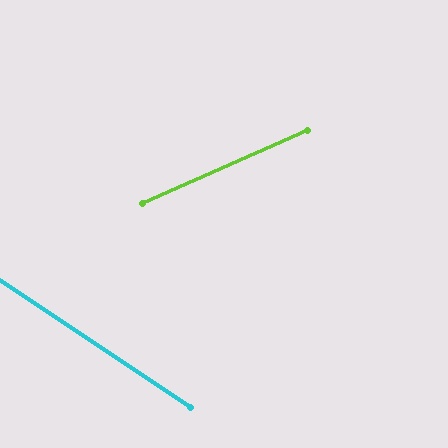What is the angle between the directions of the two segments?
Approximately 57 degrees.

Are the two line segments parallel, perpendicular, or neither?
Neither parallel nor perpendicular — they differ by about 57°.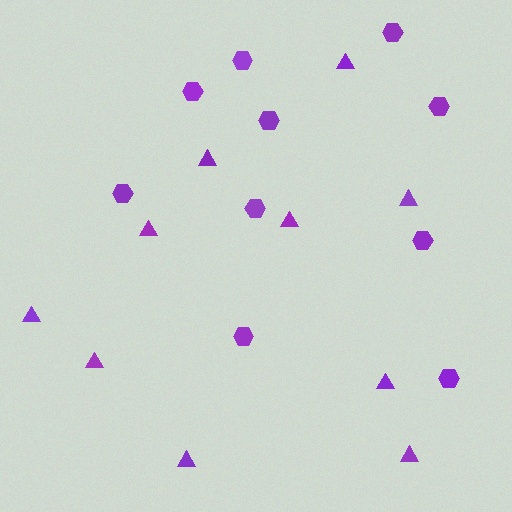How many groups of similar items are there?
There are 2 groups: one group of hexagons (10) and one group of triangles (10).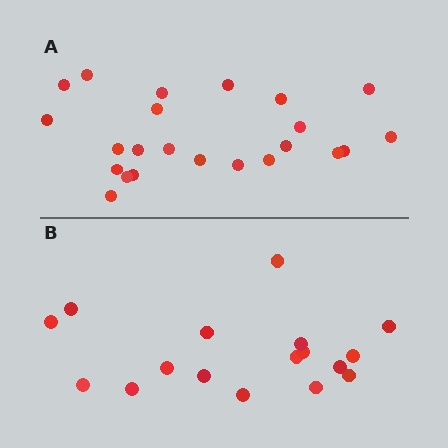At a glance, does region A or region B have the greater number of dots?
Region A (the top region) has more dots.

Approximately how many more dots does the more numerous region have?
Region A has about 6 more dots than region B.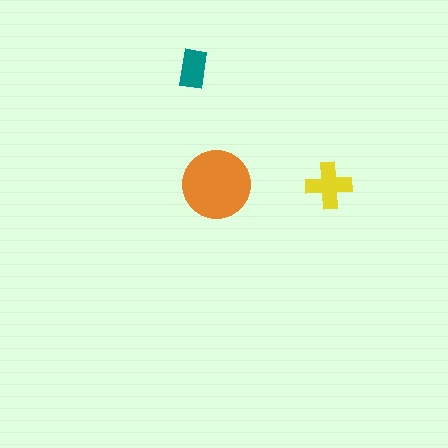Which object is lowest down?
The yellow cross is bottommost.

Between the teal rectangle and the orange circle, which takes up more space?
The orange circle.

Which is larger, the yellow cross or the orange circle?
The orange circle.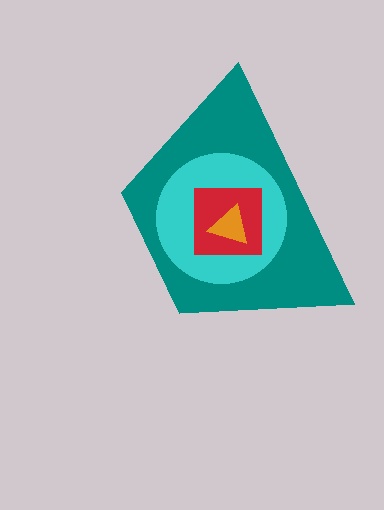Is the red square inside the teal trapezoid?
Yes.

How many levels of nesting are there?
4.